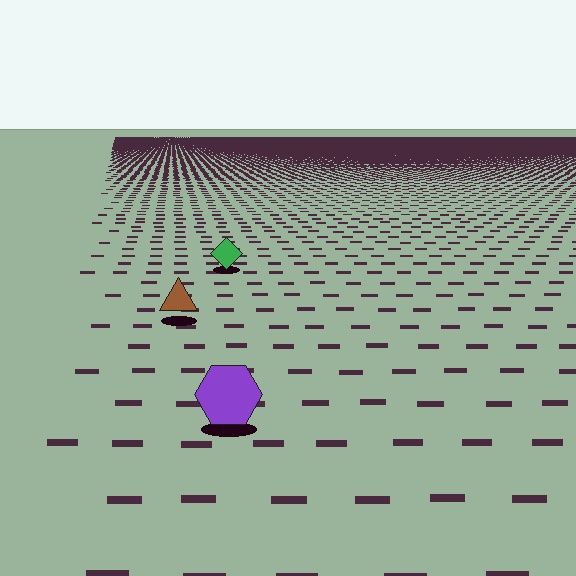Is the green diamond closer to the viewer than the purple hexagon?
No. The purple hexagon is closer — you can tell from the texture gradient: the ground texture is coarser near it.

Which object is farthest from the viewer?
The green diamond is farthest from the viewer. It appears smaller and the ground texture around it is denser.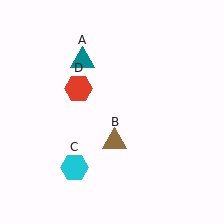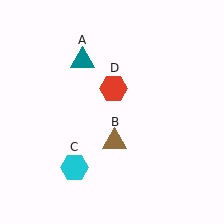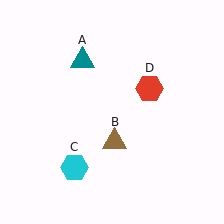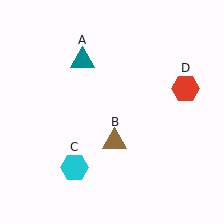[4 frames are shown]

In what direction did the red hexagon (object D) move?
The red hexagon (object D) moved right.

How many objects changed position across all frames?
1 object changed position: red hexagon (object D).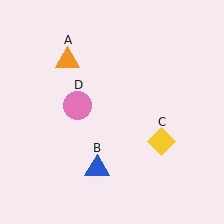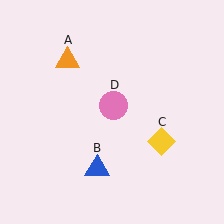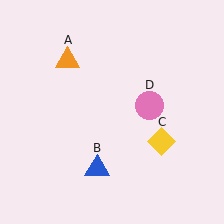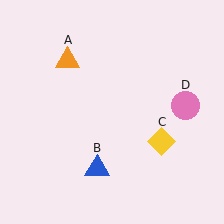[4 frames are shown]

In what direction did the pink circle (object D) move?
The pink circle (object D) moved right.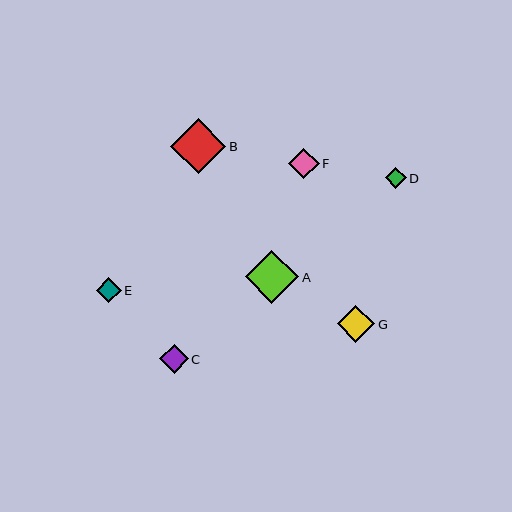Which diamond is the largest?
Diamond B is the largest with a size of approximately 55 pixels.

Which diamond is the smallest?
Diamond D is the smallest with a size of approximately 21 pixels.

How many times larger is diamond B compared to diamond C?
Diamond B is approximately 1.9 times the size of diamond C.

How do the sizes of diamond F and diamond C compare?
Diamond F and diamond C are approximately the same size.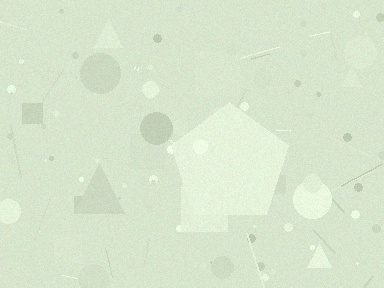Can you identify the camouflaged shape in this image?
The camouflaged shape is a pentagon.